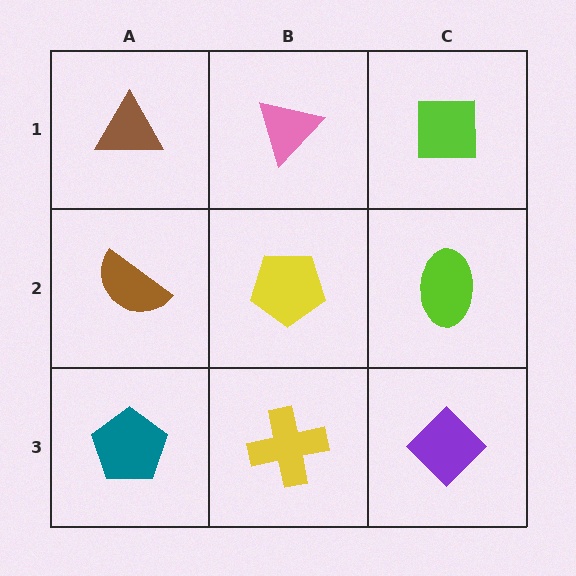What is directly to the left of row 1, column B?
A brown triangle.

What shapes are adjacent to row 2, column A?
A brown triangle (row 1, column A), a teal pentagon (row 3, column A), a yellow pentagon (row 2, column B).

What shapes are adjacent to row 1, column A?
A brown semicircle (row 2, column A), a pink triangle (row 1, column B).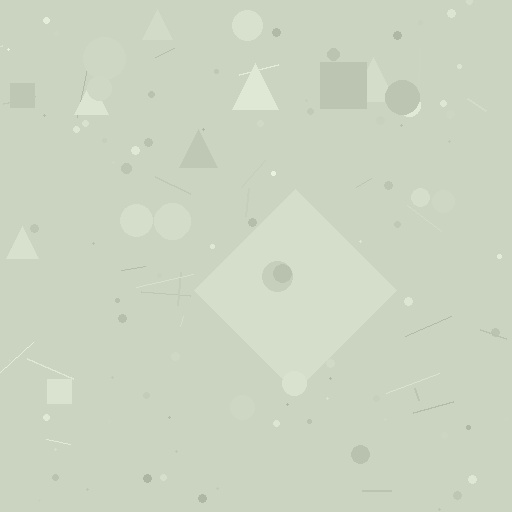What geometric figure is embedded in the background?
A diamond is embedded in the background.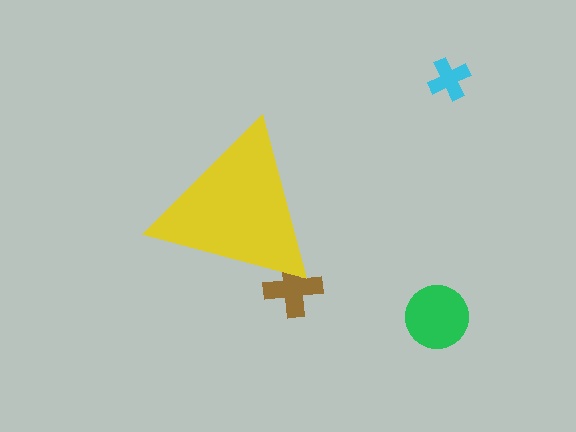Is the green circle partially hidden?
No, the green circle is fully visible.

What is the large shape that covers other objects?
A yellow triangle.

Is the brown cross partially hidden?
Yes, the brown cross is partially hidden behind the yellow triangle.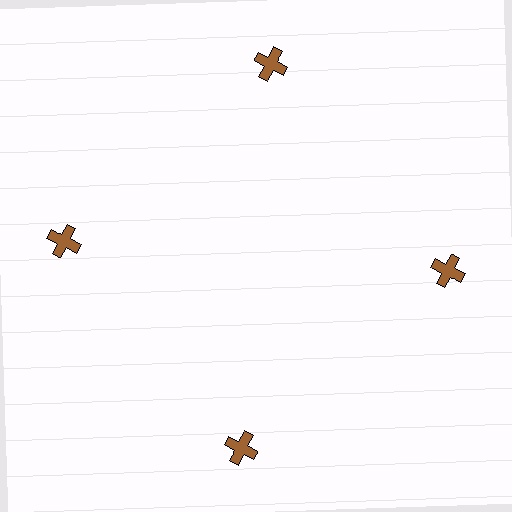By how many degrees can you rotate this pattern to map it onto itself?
The pattern maps onto itself every 90 degrees of rotation.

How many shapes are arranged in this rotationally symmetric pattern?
There are 4 shapes, arranged in 4 groups of 1.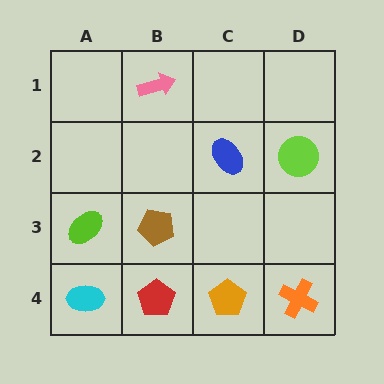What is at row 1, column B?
A pink arrow.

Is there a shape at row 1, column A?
No, that cell is empty.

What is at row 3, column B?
A brown pentagon.